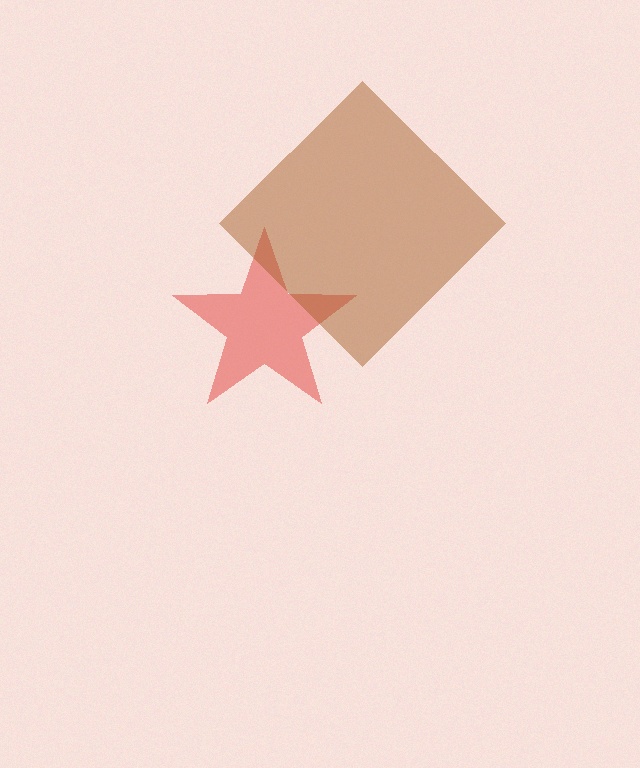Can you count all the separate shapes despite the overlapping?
Yes, there are 2 separate shapes.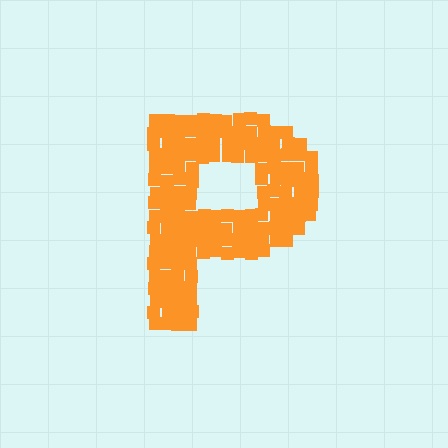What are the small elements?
The small elements are squares.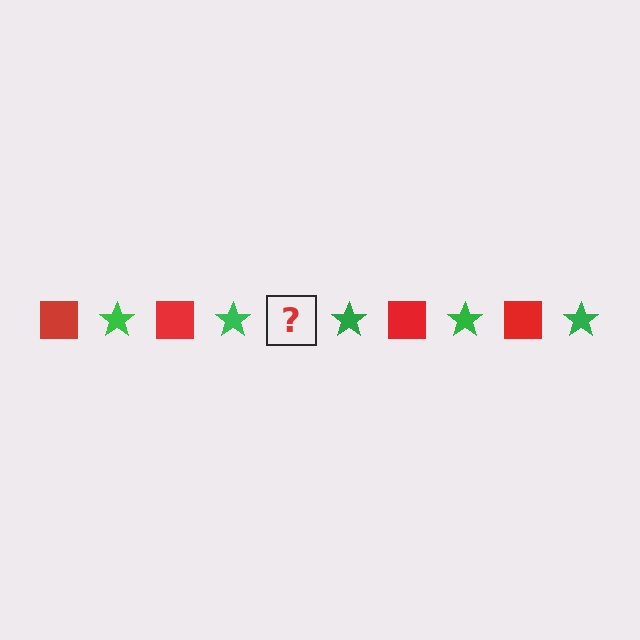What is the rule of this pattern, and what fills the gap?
The rule is that the pattern alternates between red square and green star. The gap should be filled with a red square.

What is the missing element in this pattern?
The missing element is a red square.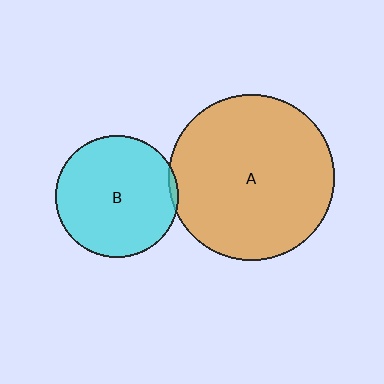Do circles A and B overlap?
Yes.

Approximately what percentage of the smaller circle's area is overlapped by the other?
Approximately 5%.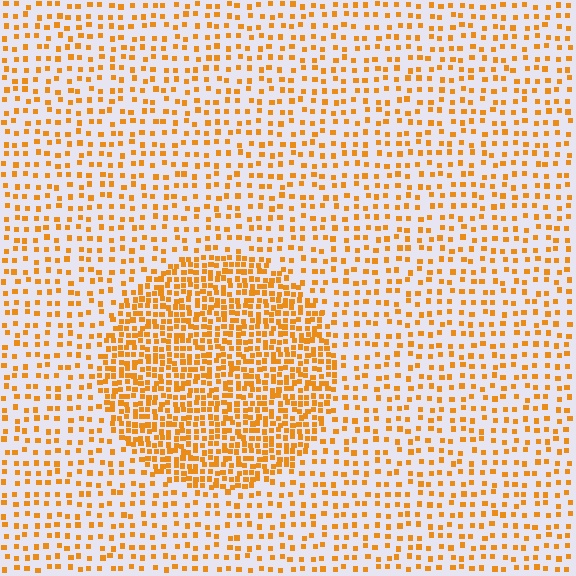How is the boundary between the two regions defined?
The boundary is defined by a change in element density (approximately 2.4x ratio). All elements are the same color, size, and shape.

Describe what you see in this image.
The image contains small orange elements arranged at two different densities. A circle-shaped region is visible where the elements are more densely packed than the surrounding area.